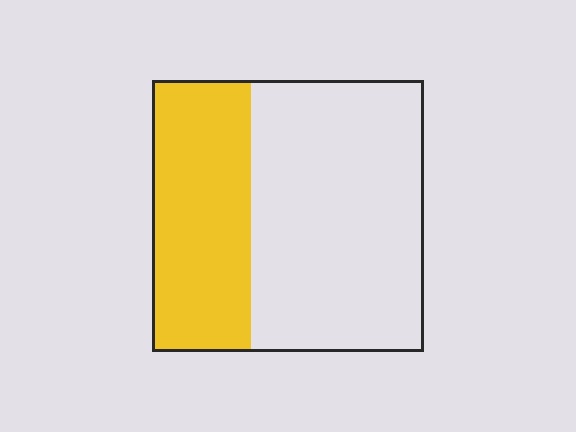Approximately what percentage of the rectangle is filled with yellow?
Approximately 35%.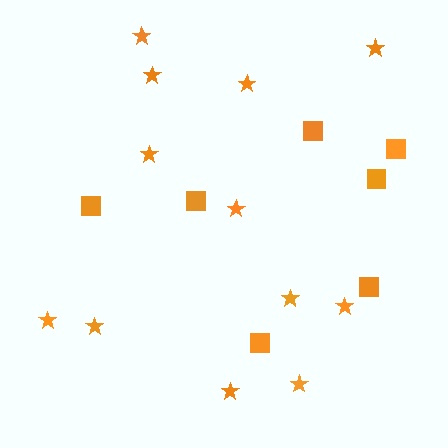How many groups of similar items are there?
There are 2 groups: one group of stars (12) and one group of squares (7).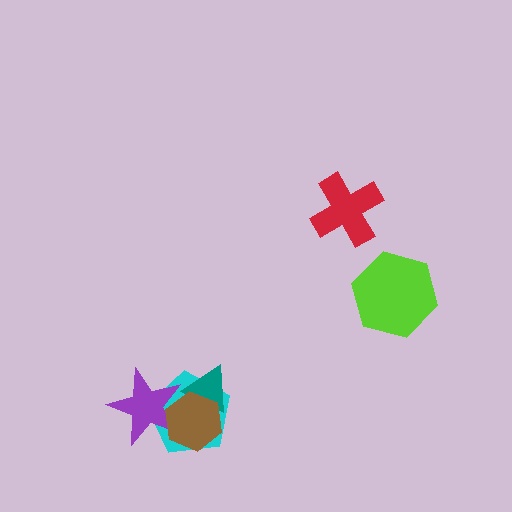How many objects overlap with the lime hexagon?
0 objects overlap with the lime hexagon.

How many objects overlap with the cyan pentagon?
3 objects overlap with the cyan pentagon.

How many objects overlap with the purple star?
2 objects overlap with the purple star.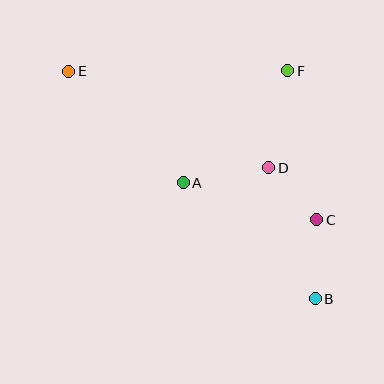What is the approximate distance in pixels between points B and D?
The distance between B and D is approximately 139 pixels.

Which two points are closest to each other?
Points C and D are closest to each other.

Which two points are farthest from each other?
Points B and E are farthest from each other.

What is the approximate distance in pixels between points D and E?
The distance between D and E is approximately 222 pixels.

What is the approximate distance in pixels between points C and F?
The distance between C and F is approximately 152 pixels.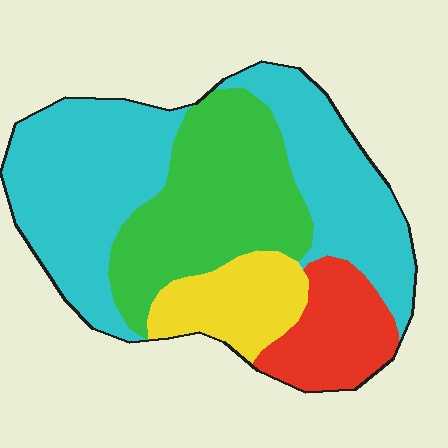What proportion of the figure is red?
Red takes up about one eighth (1/8) of the figure.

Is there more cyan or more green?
Cyan.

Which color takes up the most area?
Cyan, at roughly 45%.